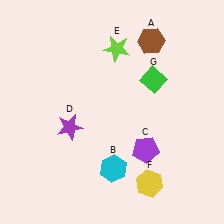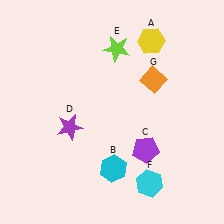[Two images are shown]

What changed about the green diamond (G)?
In Image 1, G is green. In Image 2, it changed to orange.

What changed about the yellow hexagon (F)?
In Image 1, F is yellow. In Image 2, it changed to cyan.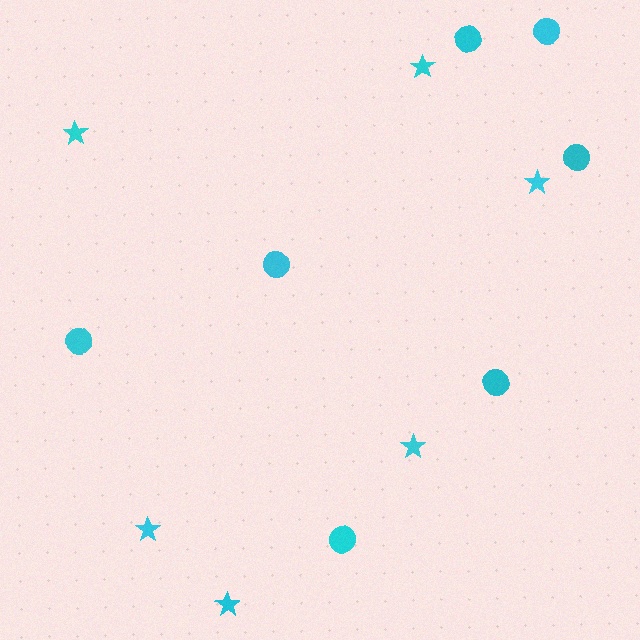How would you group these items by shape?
There are 2 groups: one group of stars (6) and one group of circles (7).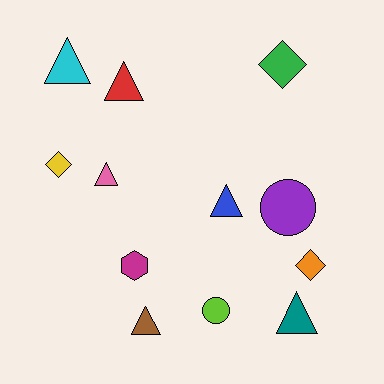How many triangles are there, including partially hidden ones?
There are 6 triangles.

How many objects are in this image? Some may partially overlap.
There are 12 objects.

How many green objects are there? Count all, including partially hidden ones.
There is 1 green object.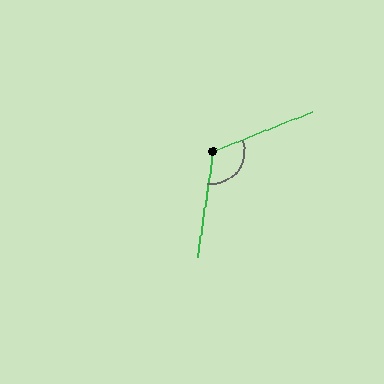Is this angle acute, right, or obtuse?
It is obtuse.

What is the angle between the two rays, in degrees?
Approximately 120 degrees.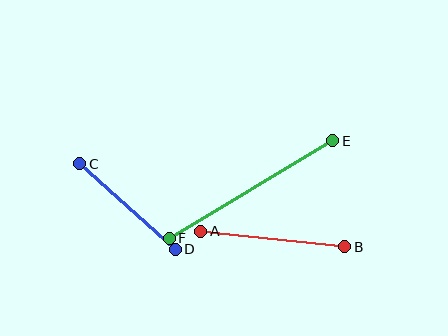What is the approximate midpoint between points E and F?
The midpoint is at approximately (251, 190) pixels.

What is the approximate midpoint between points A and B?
The midpoint is at approximately (273, 239) pixels.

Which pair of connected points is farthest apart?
Points E and F are farthest apart.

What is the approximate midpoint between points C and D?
The midpoint is at approximately (127, 206) pixels.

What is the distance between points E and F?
The distance is approximately 190 pixels.